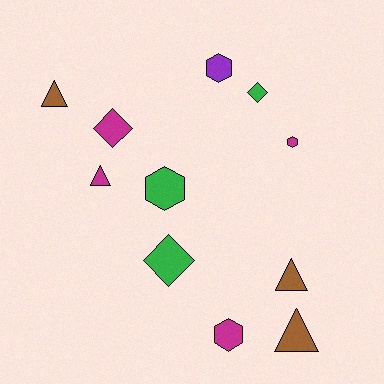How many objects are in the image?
There are 11 objects.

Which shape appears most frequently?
Triangle, with 4 objects.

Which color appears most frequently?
Magenta, with 4 objects.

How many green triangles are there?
There are no green triangles.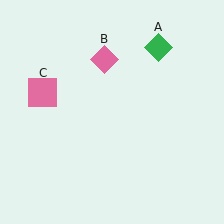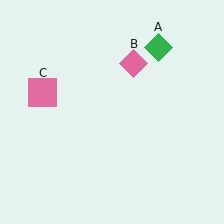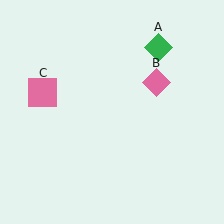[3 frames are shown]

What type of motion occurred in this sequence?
The pink diamond (object B) rotated clockwise around the center of the scene.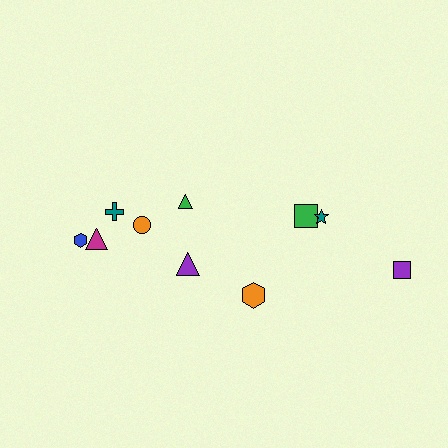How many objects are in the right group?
There are 4 objects.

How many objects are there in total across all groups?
There are 10 objects.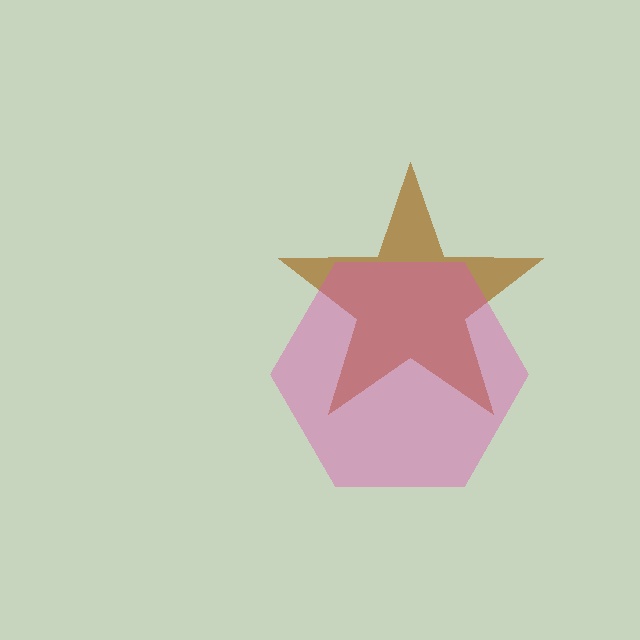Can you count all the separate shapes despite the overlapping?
Yes, there are 2 separate shapes.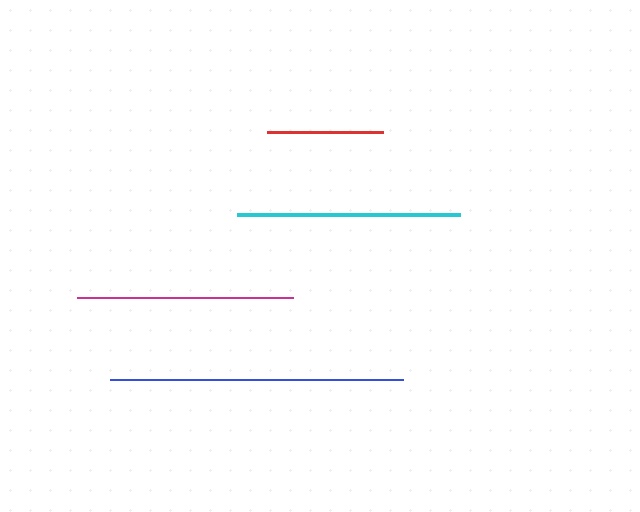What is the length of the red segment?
The red segment is approximately 116 pixels long.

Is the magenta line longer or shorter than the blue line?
The blue line is longer than the magenta line.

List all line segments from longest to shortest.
From longest to shortest: blue, cyan, magenta, red.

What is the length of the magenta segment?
The magenta segment is approximately 216 pixels long.